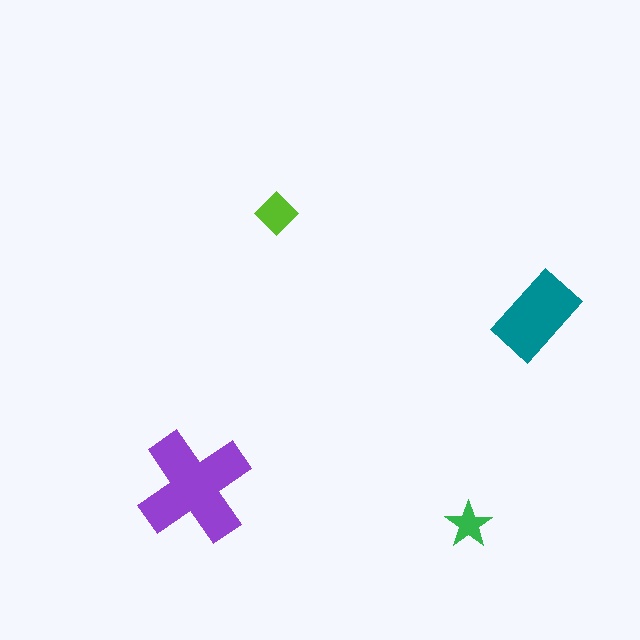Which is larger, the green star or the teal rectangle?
The teal rectangle.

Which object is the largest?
The purple cross.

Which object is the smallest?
The green star.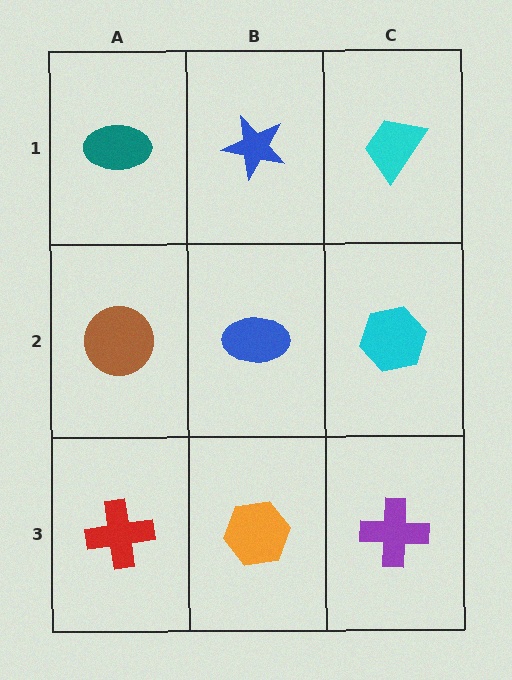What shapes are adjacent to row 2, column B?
A blue star (row 1, column B), an orange hexagon (row 3, column B), a brown circle (row 2, column A), a cyan hexagon (row 2, column C).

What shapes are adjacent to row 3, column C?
A cyan hexagon (row 2, column C), an orange hexagon (row 3, column B).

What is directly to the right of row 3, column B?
A purple cross.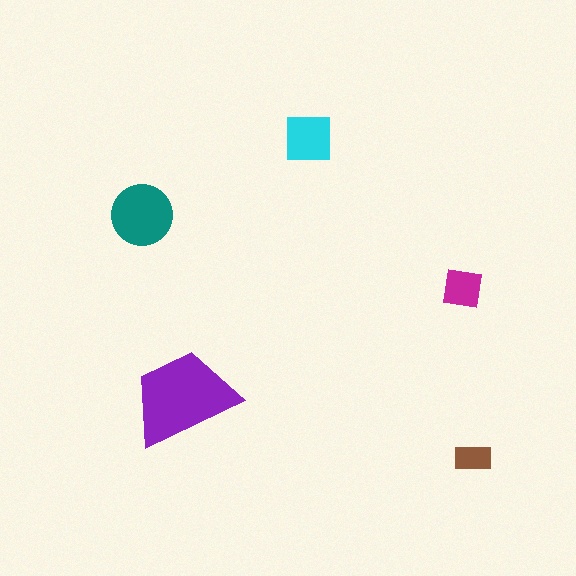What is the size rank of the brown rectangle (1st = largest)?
5th.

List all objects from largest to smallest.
The purple trapezoid, the teal circle, the cyan square, the magenta square, the brown rectangle.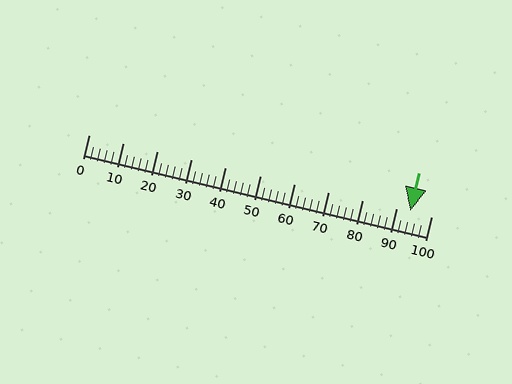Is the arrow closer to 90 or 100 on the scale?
The arrow is closer to 90.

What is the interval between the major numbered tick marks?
The major tick marks are spaced 10 units apart.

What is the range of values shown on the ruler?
The ruler shows values from 0 to 100.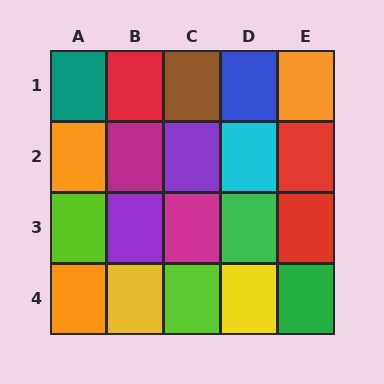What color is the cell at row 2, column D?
Cyan.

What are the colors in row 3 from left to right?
Lime, purple, magenta, green, red.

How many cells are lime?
2 cells are lime.